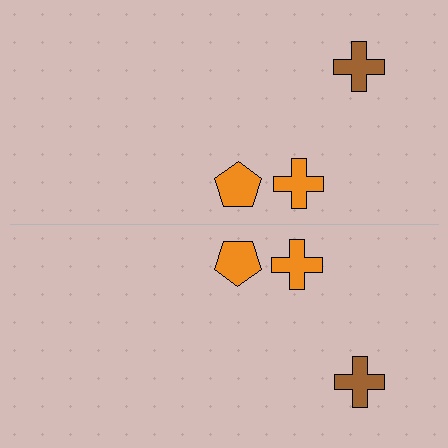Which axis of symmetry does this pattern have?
The pattern has a horizontal axis of symmetry running through the center of the image.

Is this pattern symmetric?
Yes, this pattern has bilateral (reflection) symmetry.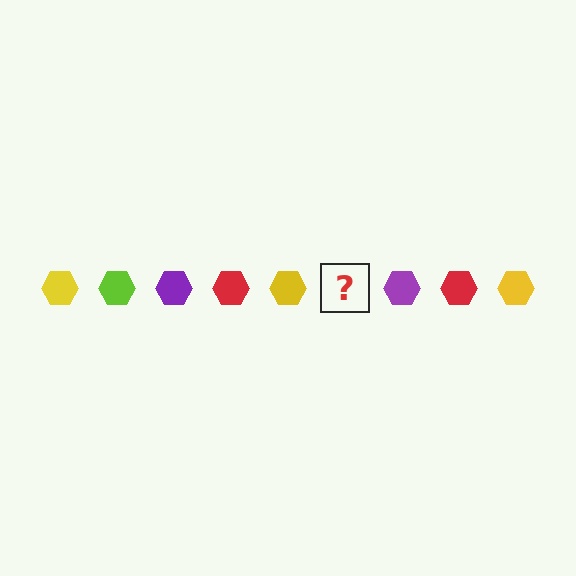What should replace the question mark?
The question mark should be replaced with a lime hexagon.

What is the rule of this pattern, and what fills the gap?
The rule is that the pattern cycles through yellow, lime, purple, red hexagons. The gap should be filled with a lime hexagon.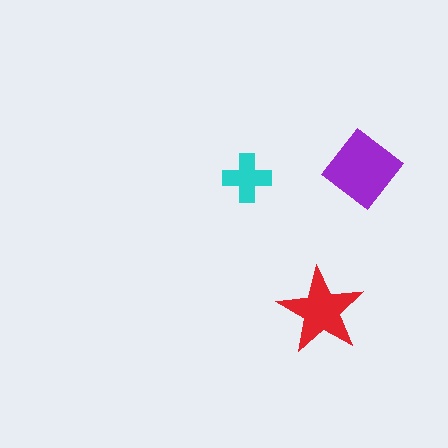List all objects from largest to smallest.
The purple diamond, the red star, the cyan cross.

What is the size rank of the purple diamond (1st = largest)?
1st.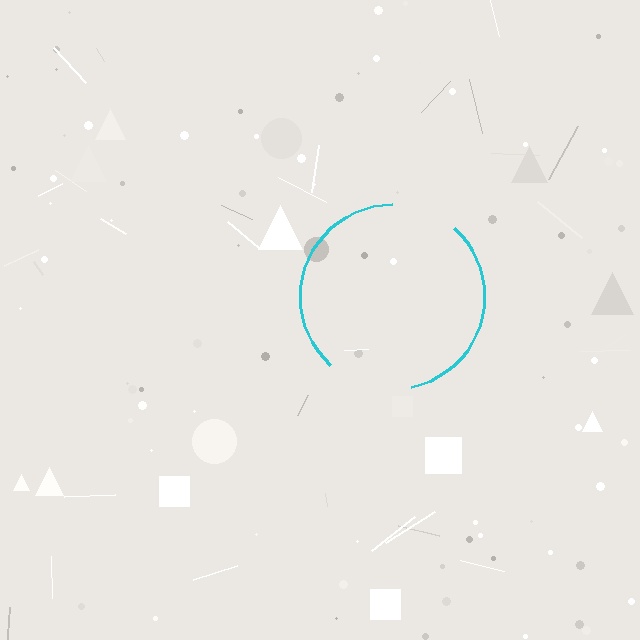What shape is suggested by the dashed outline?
The dashed outline suggests a circle.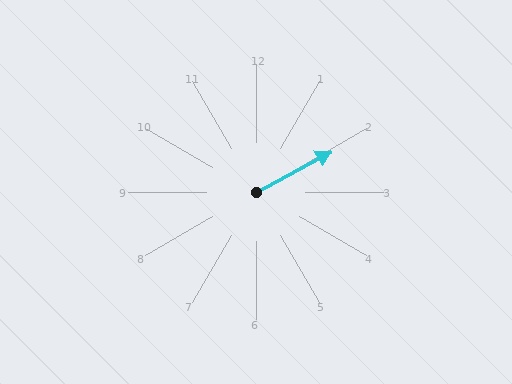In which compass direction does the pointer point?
Northeast.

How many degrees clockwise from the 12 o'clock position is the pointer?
Approximately 62 degrees.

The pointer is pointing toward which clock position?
Roughly 2 o'clock.